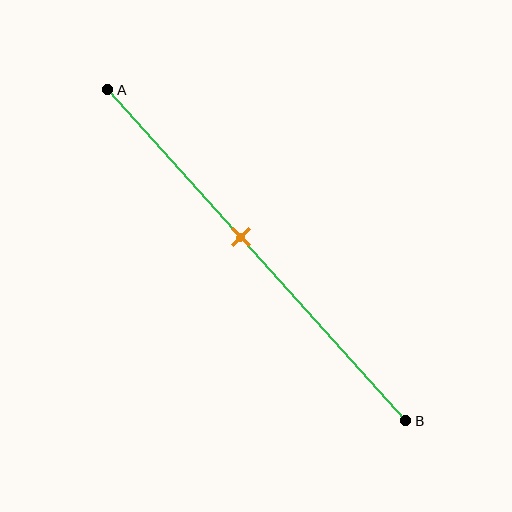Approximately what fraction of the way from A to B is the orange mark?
The orange mark is approximately 45% of the way from A to B.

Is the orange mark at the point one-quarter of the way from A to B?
No, the mark is at about 45% from A, not at the 25% one-quarter point.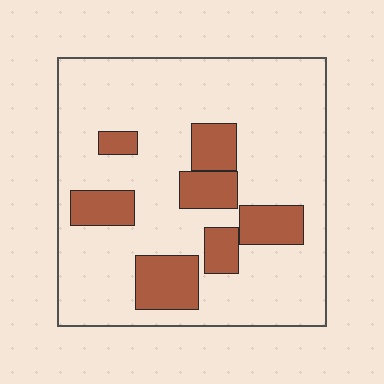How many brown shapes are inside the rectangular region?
7.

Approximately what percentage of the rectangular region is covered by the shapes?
Approximately 20%.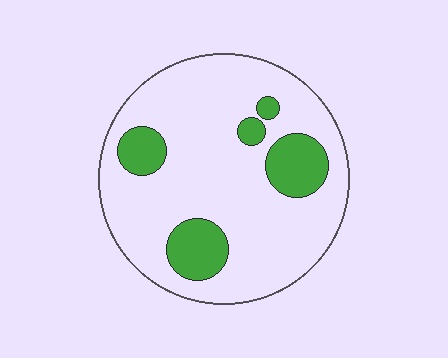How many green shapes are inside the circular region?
5.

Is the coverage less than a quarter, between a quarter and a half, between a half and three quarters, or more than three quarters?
Less than a quarter.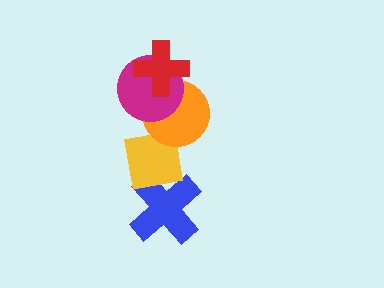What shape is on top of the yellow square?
The orange circle is on top of the yellow square.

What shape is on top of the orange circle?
The magenta circle is on top of the orange circle.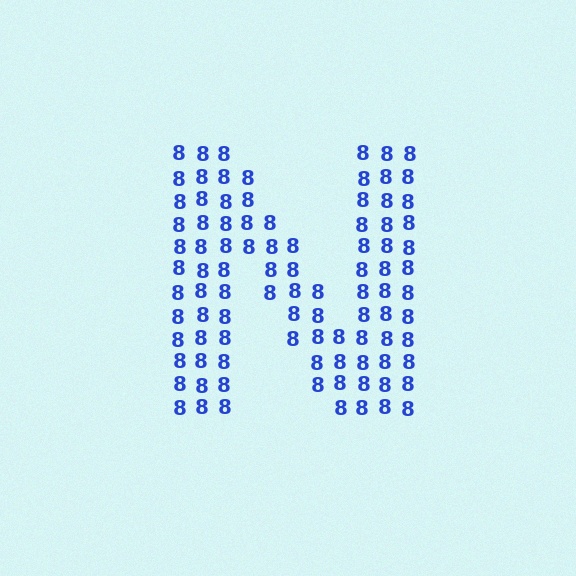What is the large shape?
The large shape is the letter N.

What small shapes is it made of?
It is made of small digit 8's.